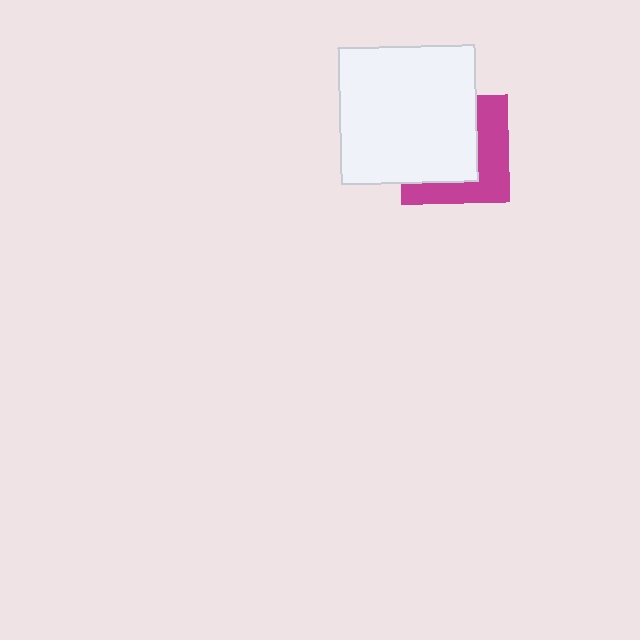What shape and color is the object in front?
The object in front is a white square.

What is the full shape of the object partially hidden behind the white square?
The partially hidden object is a magenta square.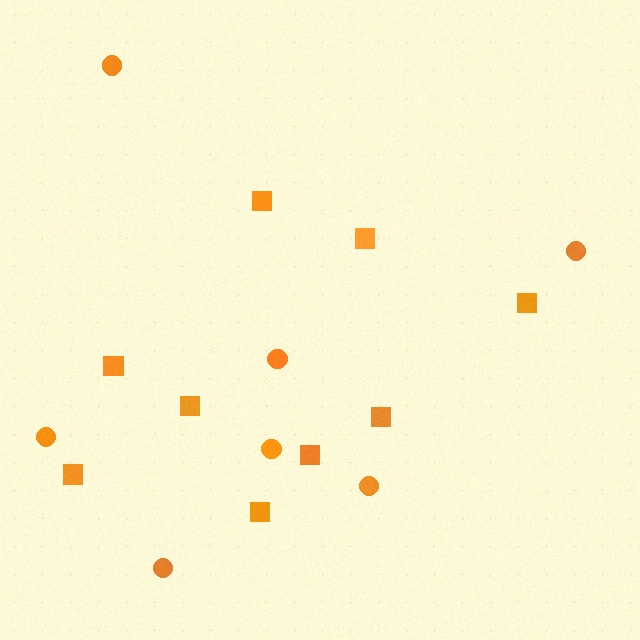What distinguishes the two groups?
There are 2 groups: one group of circles (7) and one group of squares (9).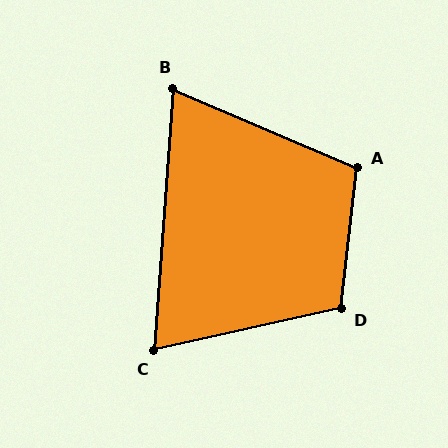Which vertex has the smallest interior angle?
B, at approximately 71 degrees.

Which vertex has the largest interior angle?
D, at approximately 109 degrees.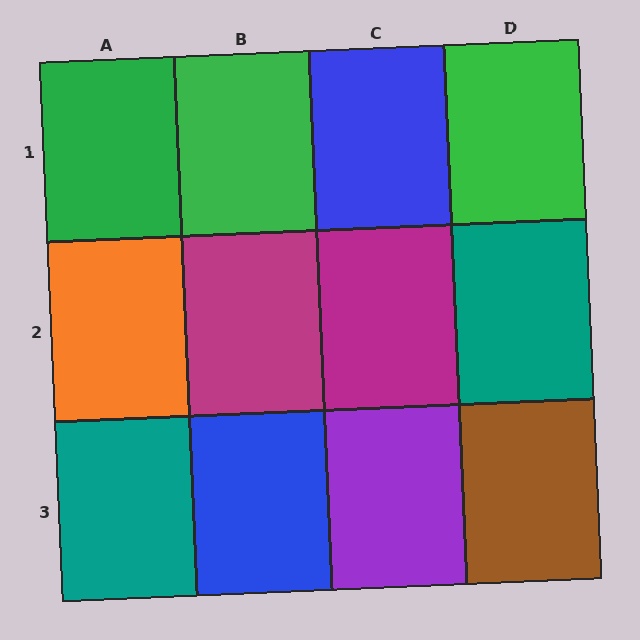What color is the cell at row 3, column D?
Brown.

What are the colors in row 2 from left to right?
Orange, magenta, magenta, teal.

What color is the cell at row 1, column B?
Green.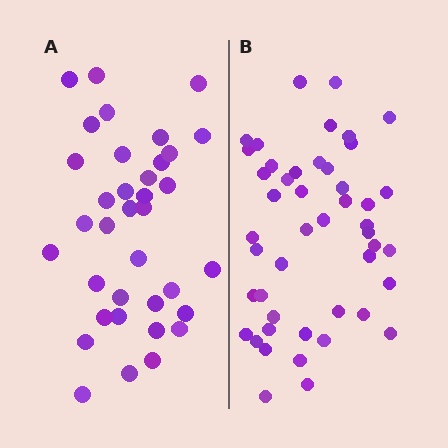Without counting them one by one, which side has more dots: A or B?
Region B (the right region) has more dots.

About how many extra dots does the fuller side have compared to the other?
Region B has roughly 12 or so more dots than region A.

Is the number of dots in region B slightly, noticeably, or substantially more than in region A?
Region B has noticeably more, but not dramatically so. The ratio is roughly 1.3 to 1.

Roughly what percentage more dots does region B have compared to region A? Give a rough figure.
About 30% more.